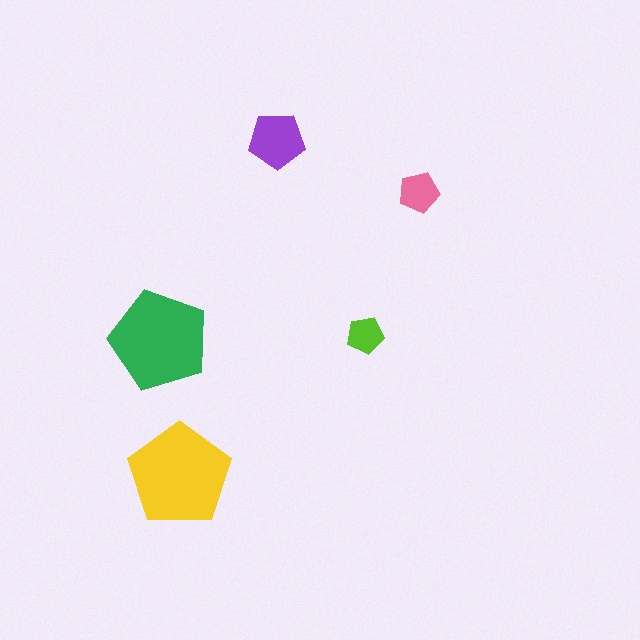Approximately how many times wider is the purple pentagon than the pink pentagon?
About 1.5 times wider.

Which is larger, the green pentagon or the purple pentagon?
The green one.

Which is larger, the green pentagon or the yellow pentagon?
The yellow one.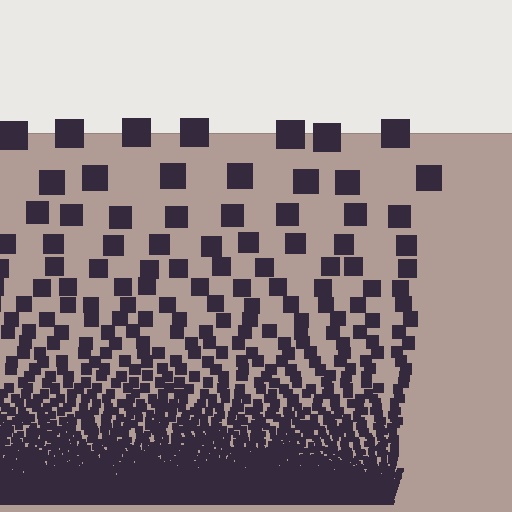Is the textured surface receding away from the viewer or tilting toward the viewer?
The surface appears to tilt toward the viewer. Texture elements get larger and sparser toward the top.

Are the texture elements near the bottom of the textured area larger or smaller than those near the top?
Smaller. The gradient is inverted — elements near the bottom are smaller and denser.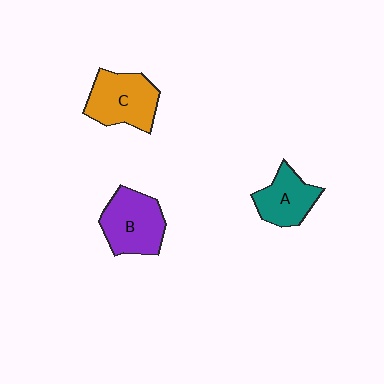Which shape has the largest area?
Shape B (purple).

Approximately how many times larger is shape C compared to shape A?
Approximately 1.3 times.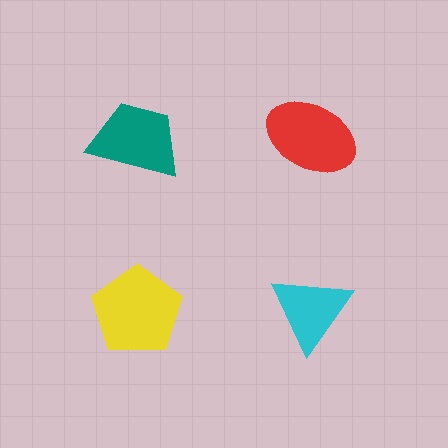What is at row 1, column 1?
A teal trapezoid.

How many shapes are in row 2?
2 shapes.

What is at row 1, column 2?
A red ellipse.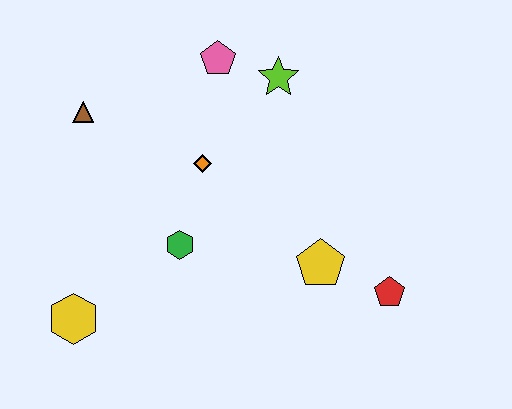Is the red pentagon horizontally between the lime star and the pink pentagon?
No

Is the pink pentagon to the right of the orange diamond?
Yes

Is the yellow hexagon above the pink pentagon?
No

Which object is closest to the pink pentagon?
The lime star is closest to the pink pentagon.